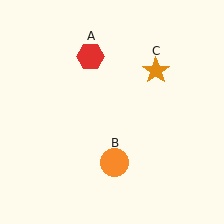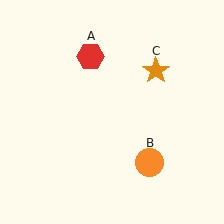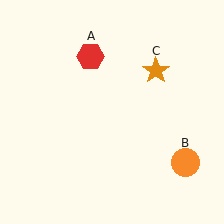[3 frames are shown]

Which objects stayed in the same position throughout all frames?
Red hexagon (object A) and orange star (object C) remained stationary.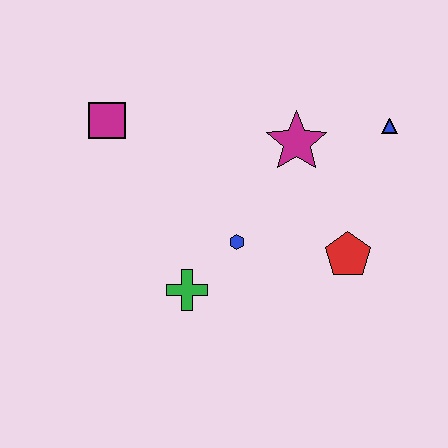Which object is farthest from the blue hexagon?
The blue triangle is farthest from the blue hexagon.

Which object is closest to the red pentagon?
The blue hexagon is closest to the red pentagon.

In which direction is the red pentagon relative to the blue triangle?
The red pentagon is below the blue triangle.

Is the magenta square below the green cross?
No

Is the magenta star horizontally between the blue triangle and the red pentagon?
No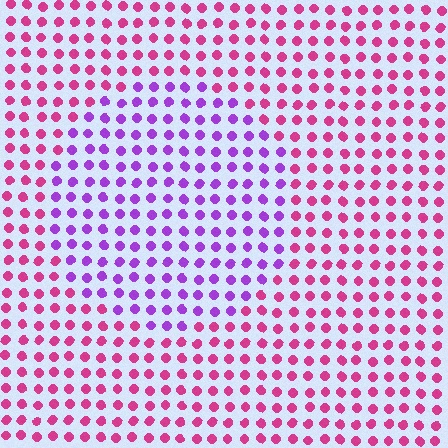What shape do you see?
I see a circle.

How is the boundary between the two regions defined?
The boundary is defined purely by a slight shift in hue (about 47 degrees). Spacing, size, and orientation are identical on both sides.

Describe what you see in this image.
The image is filled with small magenta elements in a uniform arrangement. A circle-shaped region is visible where the elements are tinted to a slightly different hue, forming a subtle color boundary.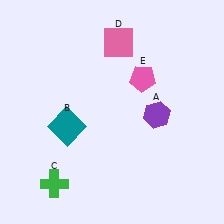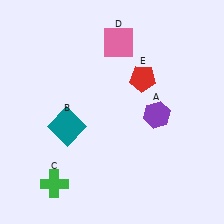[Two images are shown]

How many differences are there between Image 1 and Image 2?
There is 1 difference between the two images.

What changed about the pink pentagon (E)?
In Image 1, E is pink. In Image 2, it changed to red.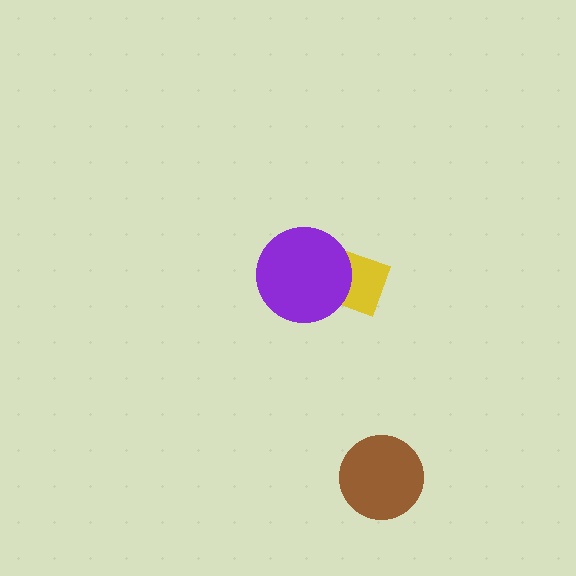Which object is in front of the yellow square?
The purple circle is in front of the yellow square.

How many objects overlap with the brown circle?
0 objects overlap with the brown circle.